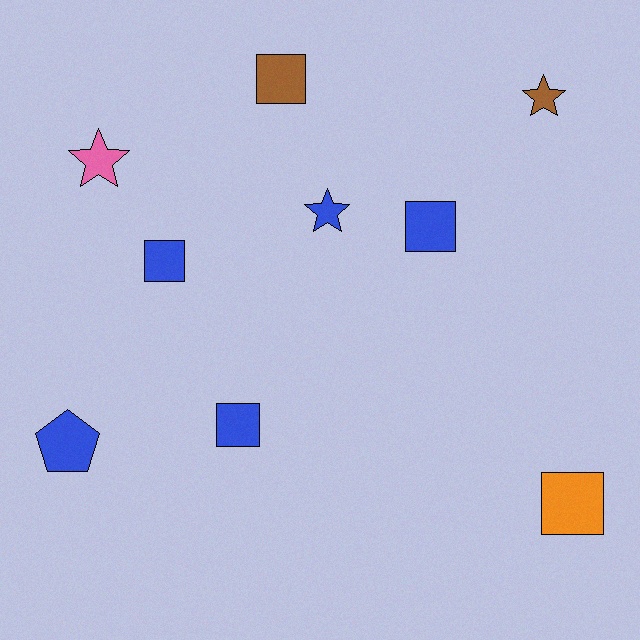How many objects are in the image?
There are 9 objects.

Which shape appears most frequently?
Square, with 5 objects.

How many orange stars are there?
There are no orange stars.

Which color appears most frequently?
Blue, with 5 objects.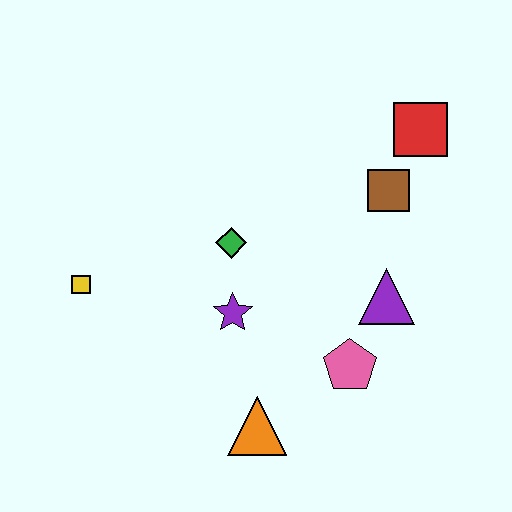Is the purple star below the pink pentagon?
No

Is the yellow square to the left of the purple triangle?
Yes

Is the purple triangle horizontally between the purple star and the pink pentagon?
No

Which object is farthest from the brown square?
The yellow square is farthest from the brown square.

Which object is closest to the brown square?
The red square is closest to the brown square.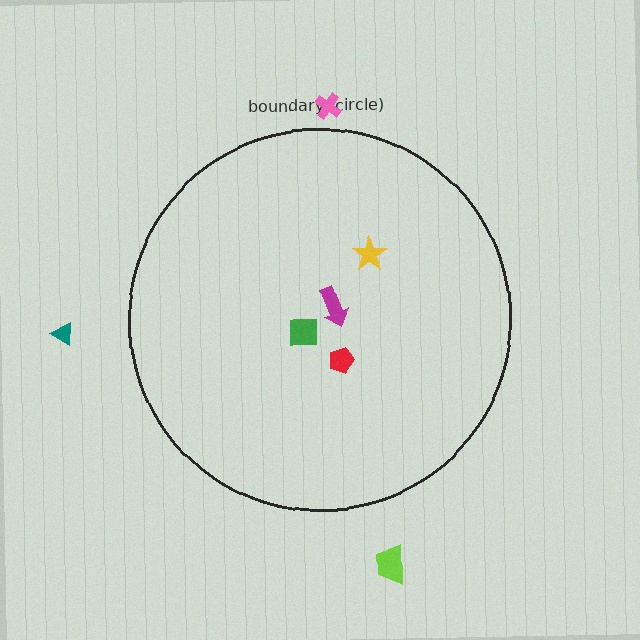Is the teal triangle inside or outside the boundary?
Outside.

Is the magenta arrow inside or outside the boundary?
Inside.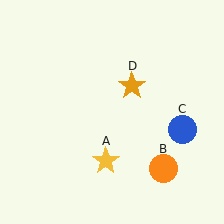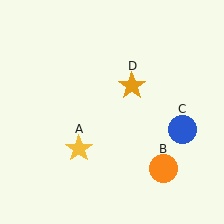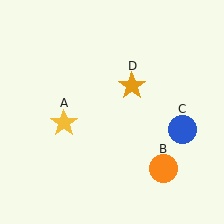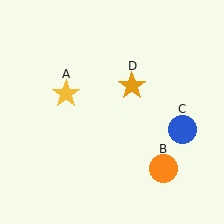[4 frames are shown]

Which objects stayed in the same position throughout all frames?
Orange circle (object B) and blue circle (object C) and orange star (object D) remained stationary.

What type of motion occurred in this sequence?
The yellow star (object A) rotated clockwise around the center of the scene.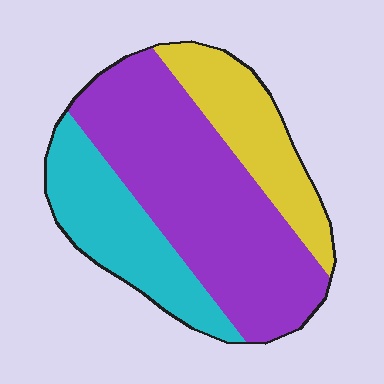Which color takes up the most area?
Purple, at roughly 55%.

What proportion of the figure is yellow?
Yellow takes up about one fifth (1/5) of the figure.